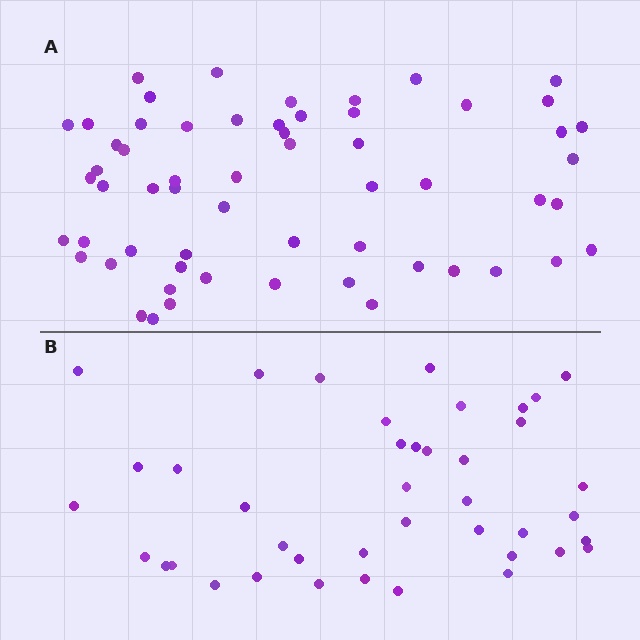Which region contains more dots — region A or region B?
Region A (the top region) has more dots.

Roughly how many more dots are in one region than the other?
Region A has approximately 20 more dots than region B.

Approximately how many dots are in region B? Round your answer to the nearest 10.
About 40 dots. (The exact count is 41, which rounds to 40.)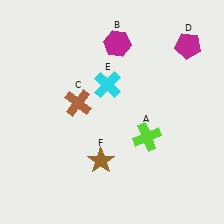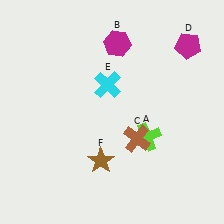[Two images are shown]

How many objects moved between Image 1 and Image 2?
1 object moved between the two images.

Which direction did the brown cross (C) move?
The brown cross (C) moved right.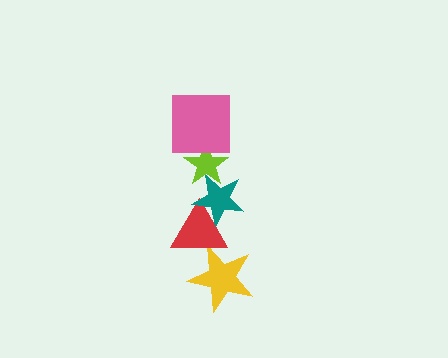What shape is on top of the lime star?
The pink square is on top of the lime star.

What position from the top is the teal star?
The teal star is 3rd from the top.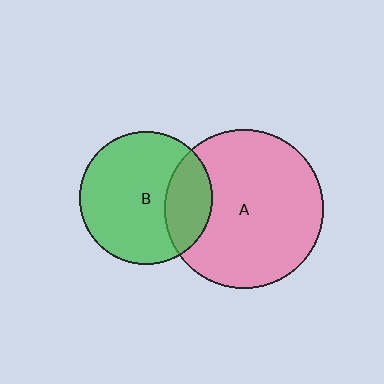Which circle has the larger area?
Circle A (pink).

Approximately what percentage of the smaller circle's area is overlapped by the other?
Approximately 25%.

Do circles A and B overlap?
Yes.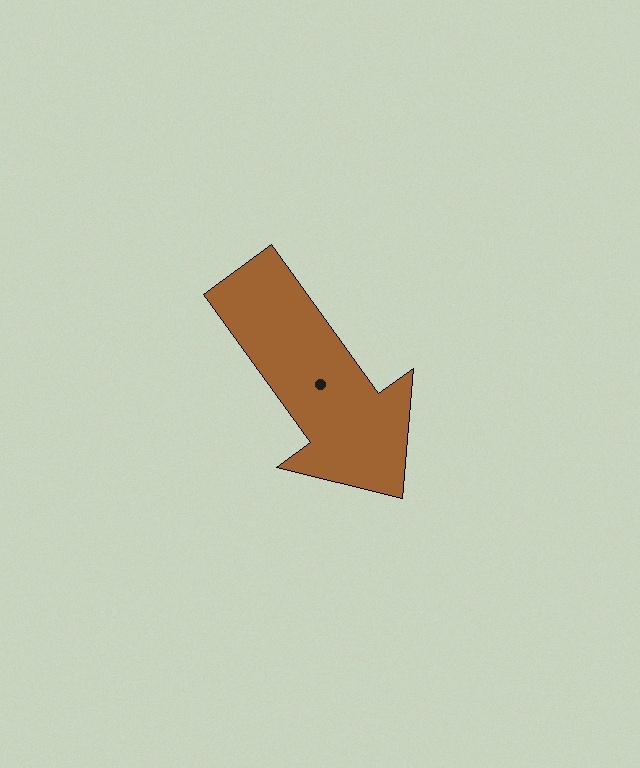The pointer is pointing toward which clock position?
Roughly 5 o'clock.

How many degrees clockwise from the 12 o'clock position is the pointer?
Approximately 144 degrees.